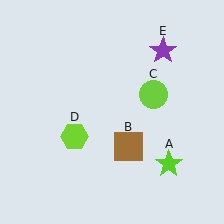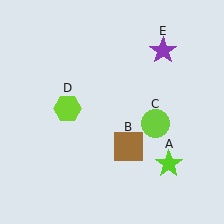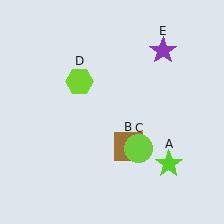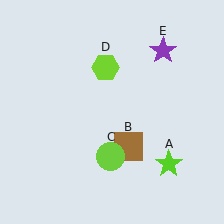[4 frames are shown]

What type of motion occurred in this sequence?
The lime circle (object C), lime hexagon (object D) rotated clockwise around the center of the scene.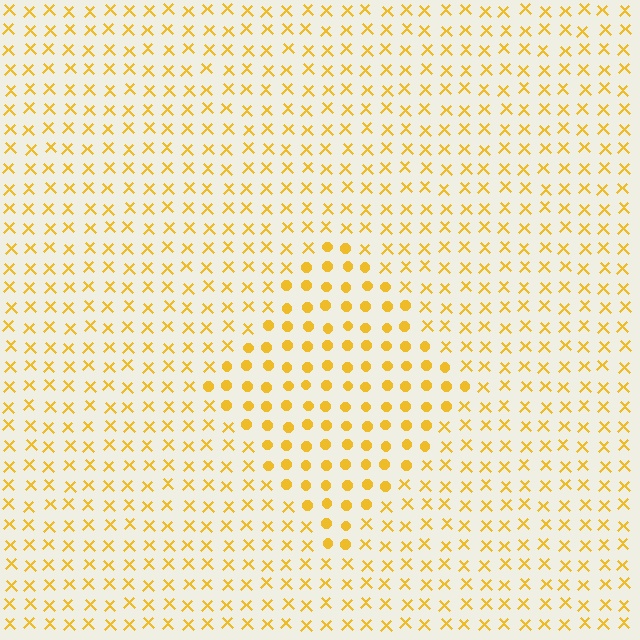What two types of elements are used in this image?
The image uses circles inside the diamond region and X marks outside it.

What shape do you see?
I see a diamond.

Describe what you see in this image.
The image is filled with small yellow elements arranged in a uniform grid. A diamond-shaped region contains circles, while the surrounding area contains X marks. The boundary is defined purely by the change in element shape.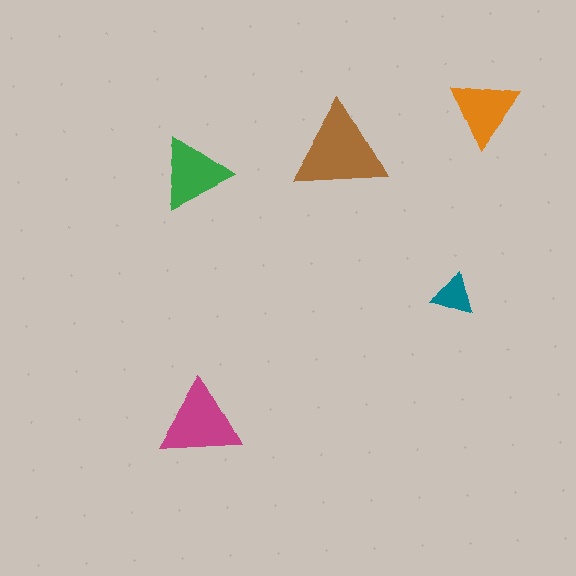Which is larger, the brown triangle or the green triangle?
The brown one.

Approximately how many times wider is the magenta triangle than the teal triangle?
About 2 times wider.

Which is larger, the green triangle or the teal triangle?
The green one.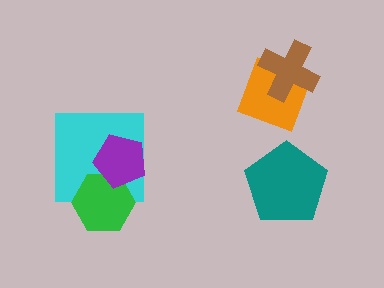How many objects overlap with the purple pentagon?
2 objects overlap with the purple pentagon.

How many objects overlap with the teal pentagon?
0 objects overlap with the teal pentagon.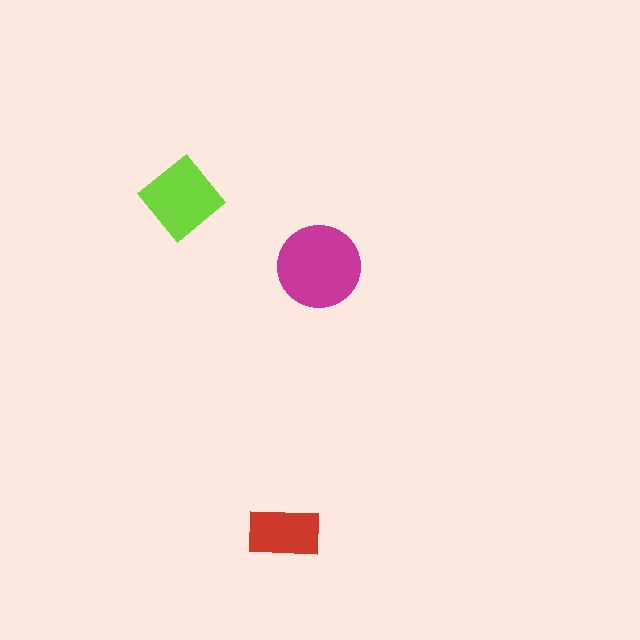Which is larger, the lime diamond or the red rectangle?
The lime diamond.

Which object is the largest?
The magenta circle.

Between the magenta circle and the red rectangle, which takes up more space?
The magenta circle.